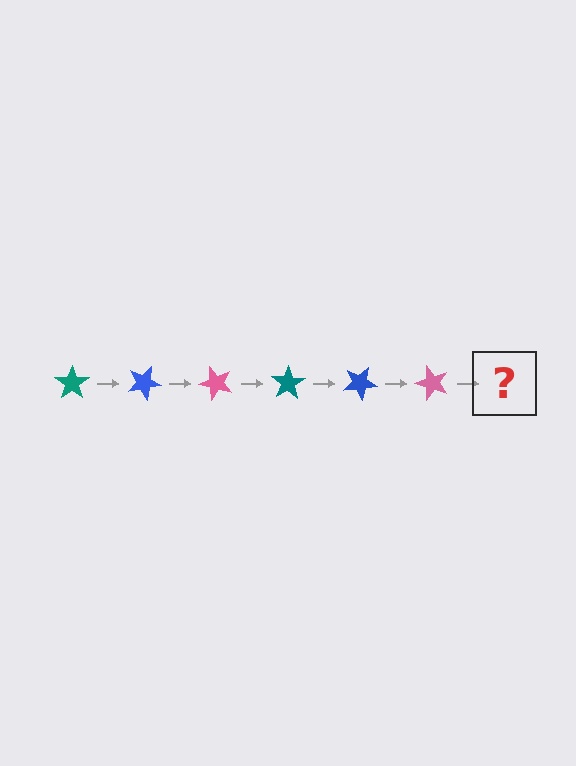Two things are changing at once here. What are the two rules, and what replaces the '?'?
The two rules are that it rotates 25 degrees each step and the color cycles through teal, blue, and pink. The '?' should be a teal star, rotated 150 degrees from the start.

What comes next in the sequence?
The next element should be a teal star, rotated 150 degrees from the start.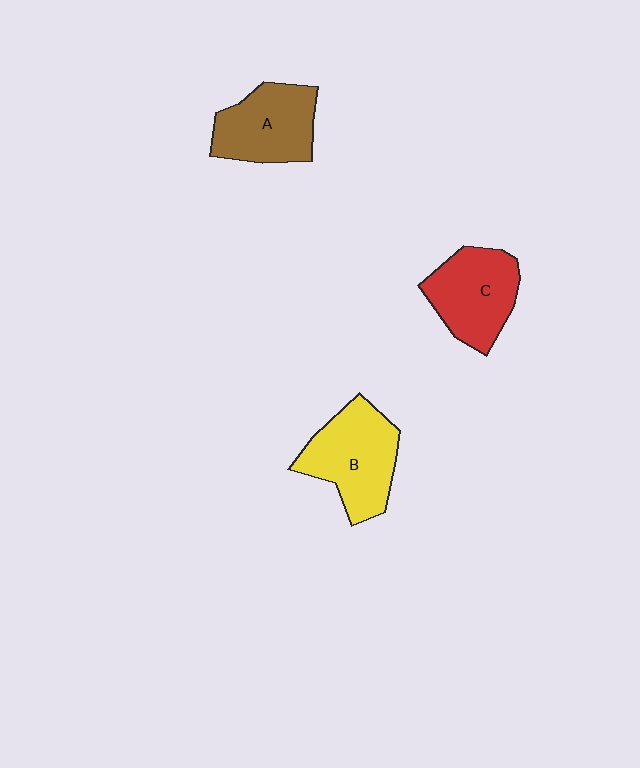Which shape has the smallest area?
Shape A (brown).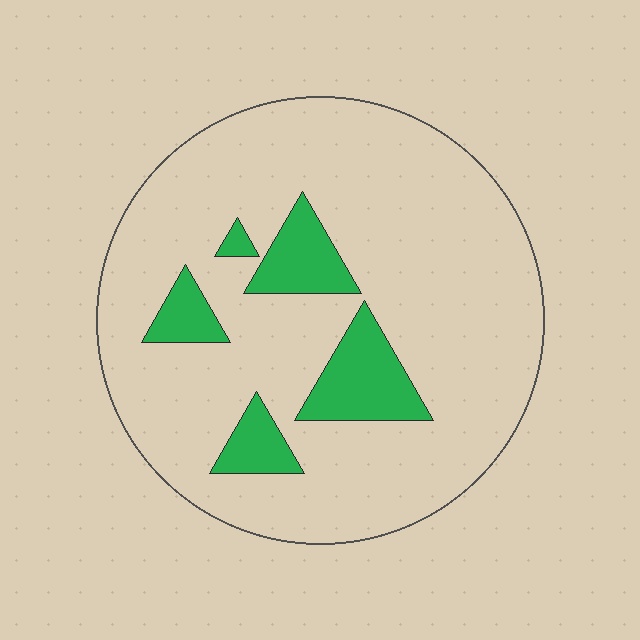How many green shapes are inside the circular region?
5.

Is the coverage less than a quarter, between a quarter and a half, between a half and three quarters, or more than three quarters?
Less than a quarter.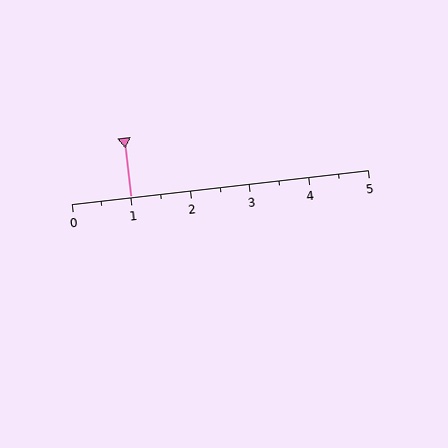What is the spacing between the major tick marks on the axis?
The major ticks are spaced 1 apart.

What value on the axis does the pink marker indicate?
The marker indicates approximately 1.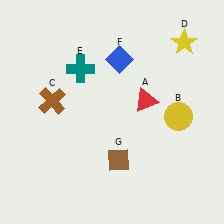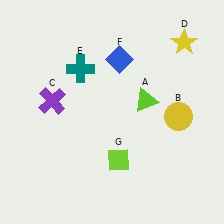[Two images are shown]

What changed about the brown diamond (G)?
In Image 1, G is brown. In Image 2, it changed to lime.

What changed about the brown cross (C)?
In Image 1, C is brown. In Image 2, it changed to purple.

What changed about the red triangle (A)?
In Image 1, A is red. In Image 2, it changed to lime.